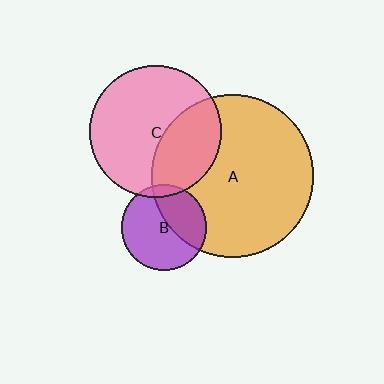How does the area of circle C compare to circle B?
Approximately 2.4 times.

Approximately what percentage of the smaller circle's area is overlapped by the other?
Approximately 5%.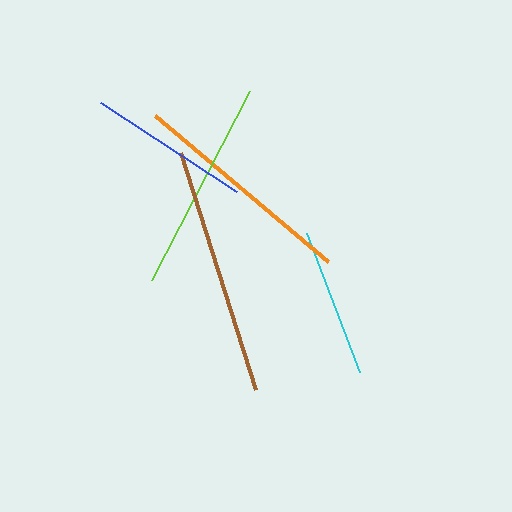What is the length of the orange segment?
The orange segment is approximately 227 pixels long.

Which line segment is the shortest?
The cyan line is the shortest at approximately 149 pixels.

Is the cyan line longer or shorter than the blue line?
The blue line is longer than the cyan line.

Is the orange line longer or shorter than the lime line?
The orange line is longer than the lime line.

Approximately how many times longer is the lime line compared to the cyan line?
The lime line is approximately 1.4 times the length of the cyan line.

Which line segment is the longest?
The brown line is the longest at approximately 249 pixels.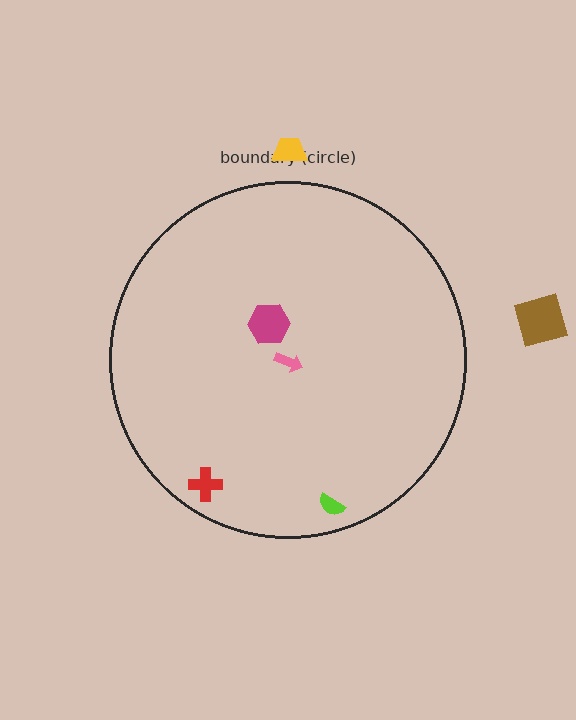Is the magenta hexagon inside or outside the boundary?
Inside.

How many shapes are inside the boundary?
4 inside, 2 outside.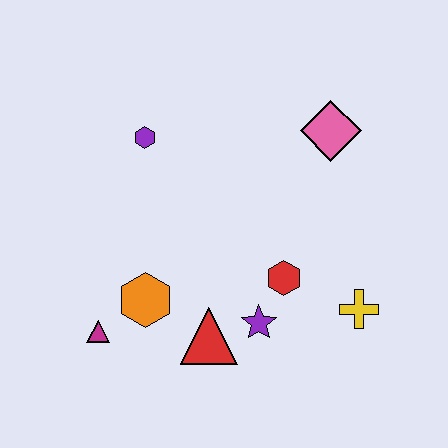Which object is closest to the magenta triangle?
The orange hexagon is closest to the magenta triangle.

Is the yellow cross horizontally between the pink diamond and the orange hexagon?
No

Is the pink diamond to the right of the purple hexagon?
Yes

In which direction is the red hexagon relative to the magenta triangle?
The red hexagon is to the right of the magenta triangle.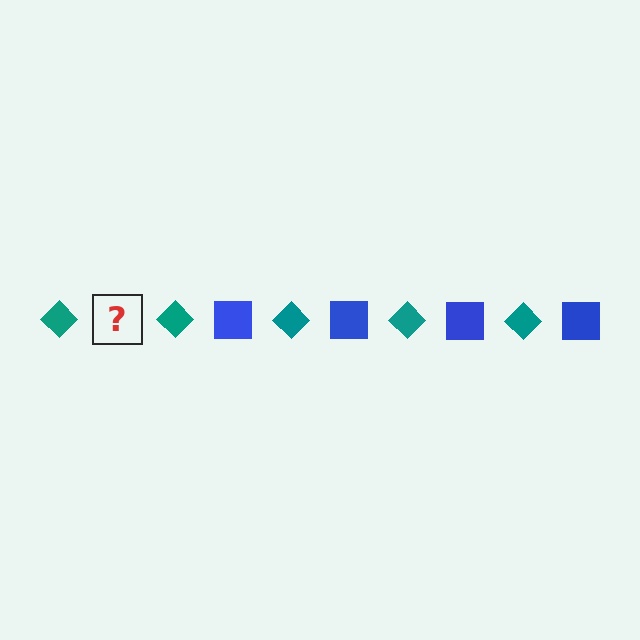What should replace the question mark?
The question mark should be replaced with a blue square.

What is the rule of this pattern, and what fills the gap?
The rule is that the pattern alternates between teal diamond and blue square. The gap should be filled with a blue square.